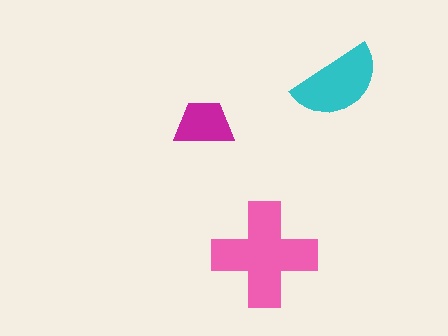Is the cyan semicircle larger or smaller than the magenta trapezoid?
Larger.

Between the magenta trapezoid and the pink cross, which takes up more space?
The pink cross.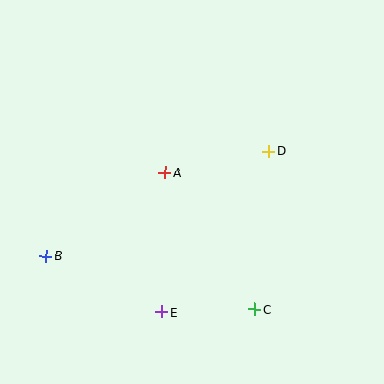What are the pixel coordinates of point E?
Point E is at (162, 312).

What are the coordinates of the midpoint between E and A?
The midpoint between E and A is at (163, 242).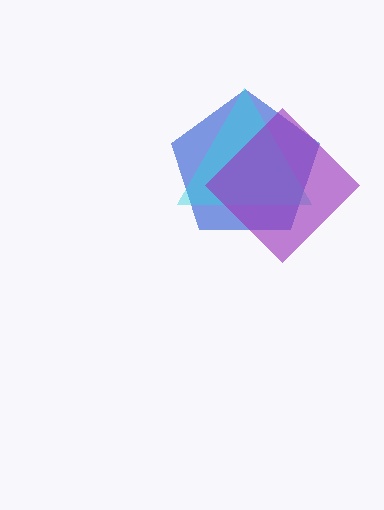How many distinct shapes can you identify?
There are 3 distinct shapes: a blue pentagon, a cyan triangle, a purple diamond.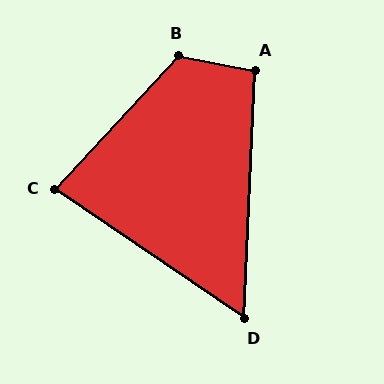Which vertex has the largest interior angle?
B, at approximately 122 degrees.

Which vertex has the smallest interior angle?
D, at approximately 58 degrees.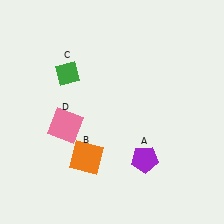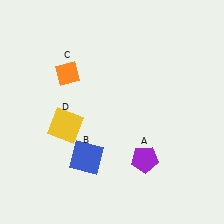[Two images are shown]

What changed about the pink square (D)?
In Image 1, D is pink. In Image 2, it changed to yellow.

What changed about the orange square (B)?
In Image 1, B is orange. In Image 2, it changed to blue.